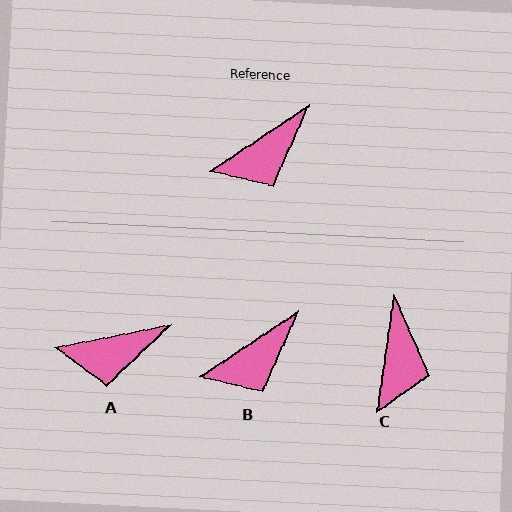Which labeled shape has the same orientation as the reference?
B.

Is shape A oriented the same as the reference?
No, it is off by about 23 degrees.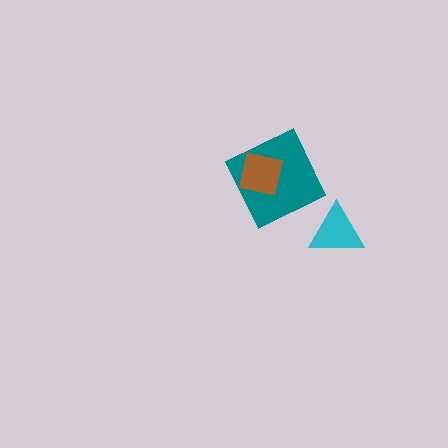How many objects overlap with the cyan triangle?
0 objects overlap with the cyan triangle.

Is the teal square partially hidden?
Yes, it is partially covered by another shape.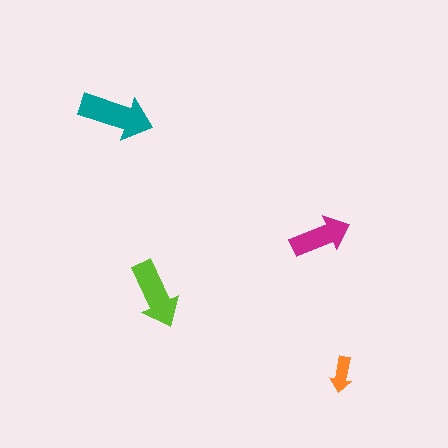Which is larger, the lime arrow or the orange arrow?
The lime one.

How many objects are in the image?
There are 4 objects in the image.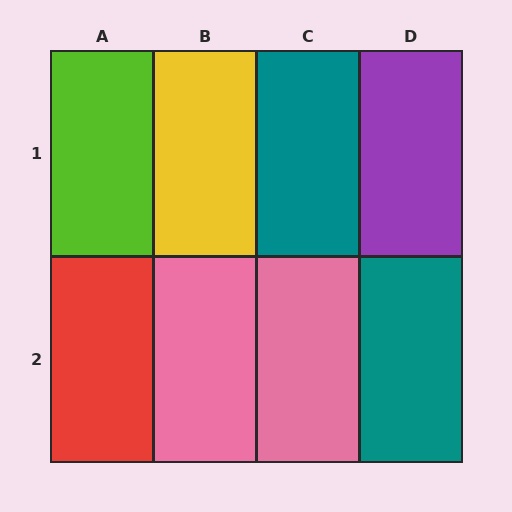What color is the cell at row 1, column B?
Yellow.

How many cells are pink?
2 cells are pink.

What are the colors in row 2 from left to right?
Red, pink, pink, teal.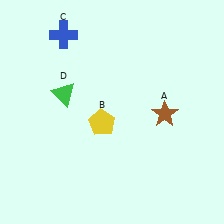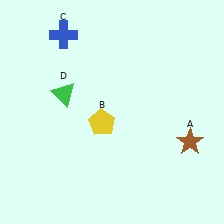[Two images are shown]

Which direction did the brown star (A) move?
The brown star (A) moved down.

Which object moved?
The brown star (A) moved down.